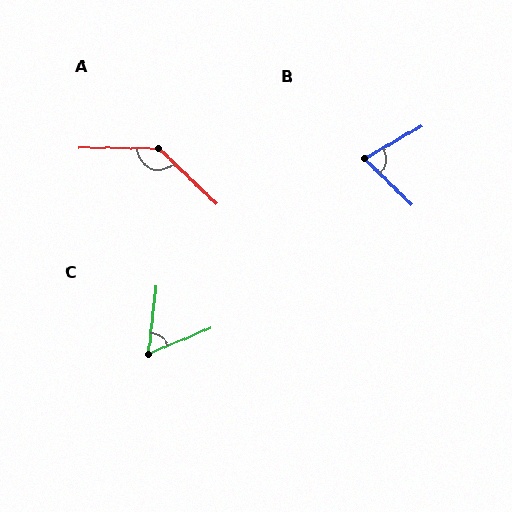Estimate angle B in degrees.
Approximately 74 degrees.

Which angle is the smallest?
C, at approximately 61 degrees.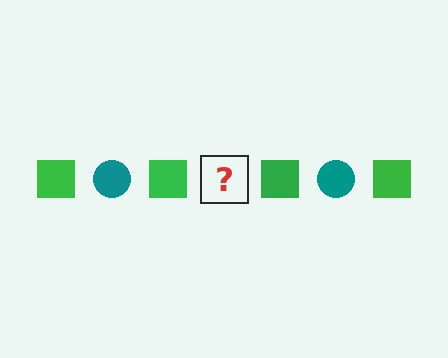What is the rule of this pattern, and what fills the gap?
The rule is that the pattern alternates between green square and teal circle. The gap should be filled with a teal circle.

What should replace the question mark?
The question mark should be replaced with a teal circle.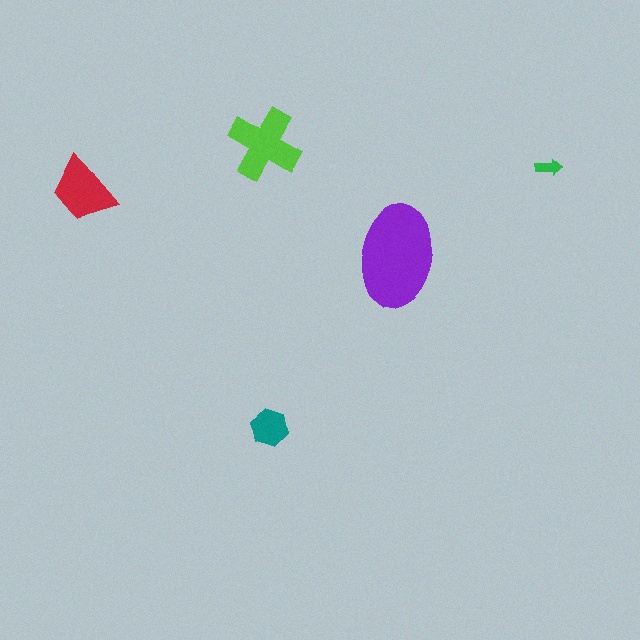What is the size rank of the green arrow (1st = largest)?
5th.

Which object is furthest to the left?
The red trapezoid is leftmost.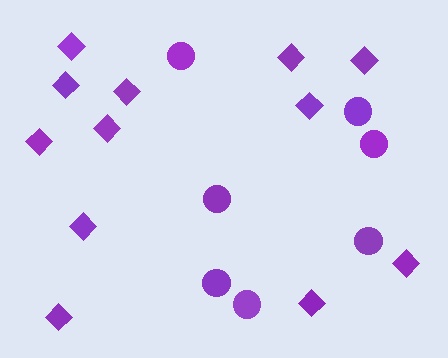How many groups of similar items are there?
There are 2 groups: one group of circles (7) and one group of diamonds (12).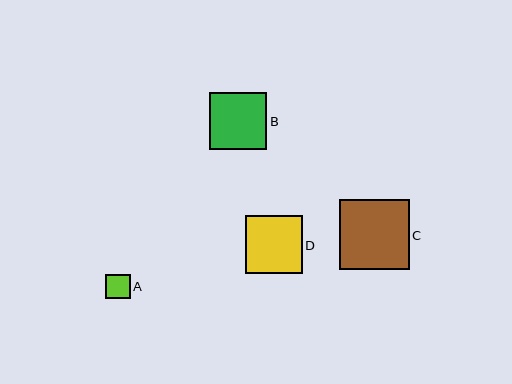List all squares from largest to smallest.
From largest to smallest: C, B, D, A.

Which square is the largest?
Square C is the largest with a size of approximately 70 pixels.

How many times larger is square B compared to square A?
Square B is approximately 2.4 times the size of square A.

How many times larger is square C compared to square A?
Square C is approximately 2.9 times the size of square A.